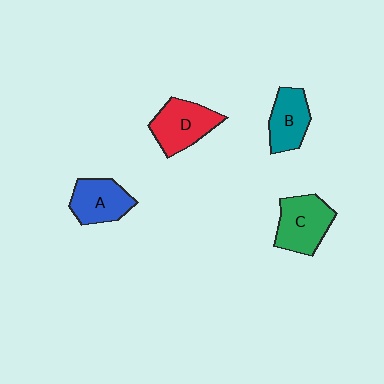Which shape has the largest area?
Shape C (green).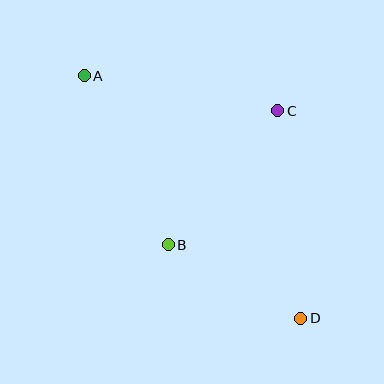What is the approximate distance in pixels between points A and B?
The distance between A and B is approximately 189 pixels.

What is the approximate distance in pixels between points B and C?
The distance between B and C is approximately 173 pixels.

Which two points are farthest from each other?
Points A and D are farthest from each other.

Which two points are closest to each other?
Points B and D are closest to each other.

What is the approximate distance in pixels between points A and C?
The distance between A and C is approximately 196 pixels.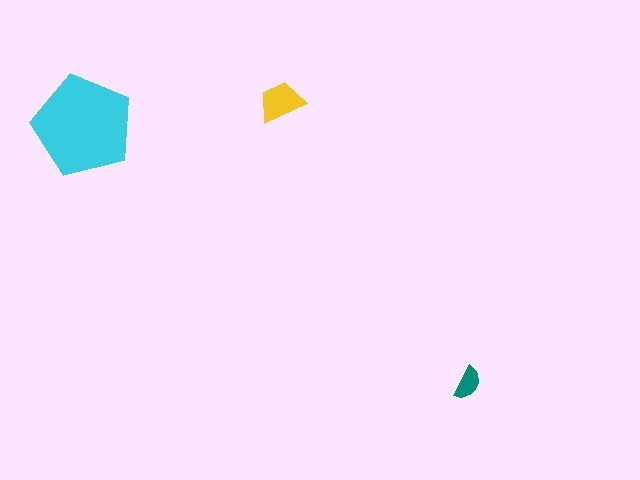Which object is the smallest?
The teal semicircle.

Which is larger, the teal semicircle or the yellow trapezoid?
The yellow trapezoid.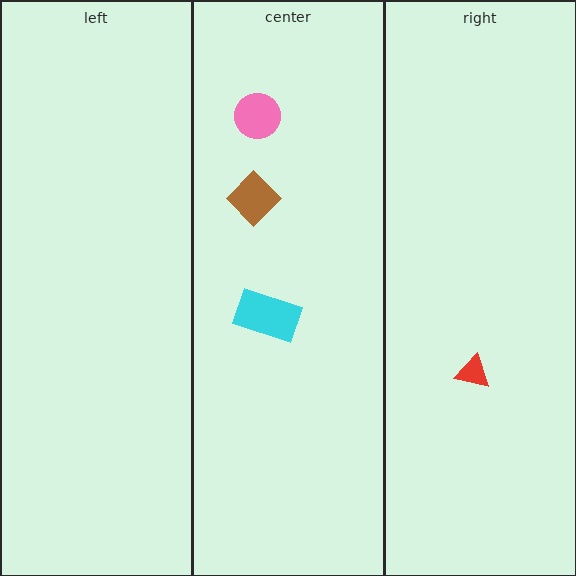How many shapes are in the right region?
1.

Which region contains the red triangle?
The right region.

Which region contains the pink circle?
The center region.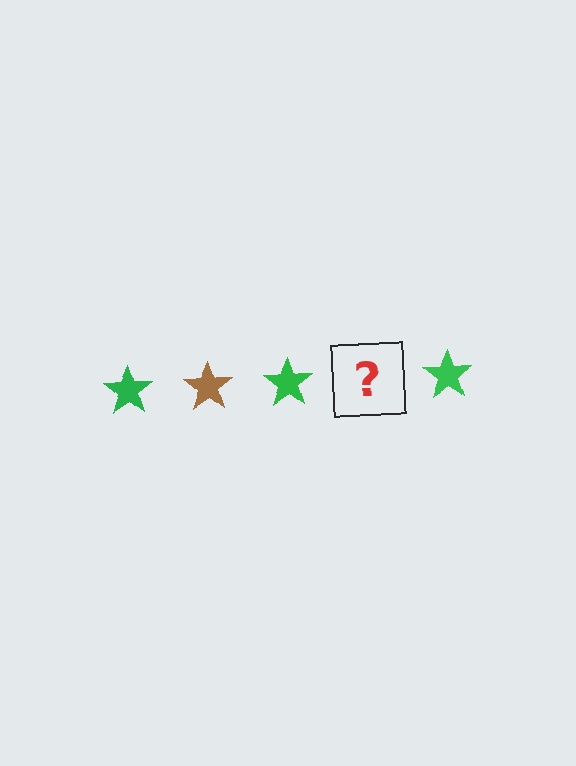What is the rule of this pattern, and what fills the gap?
The rule is that the pattern cycles through green, brown stars. The gap should be filled with a brown star.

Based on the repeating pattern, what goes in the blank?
The blank should be a brown star.